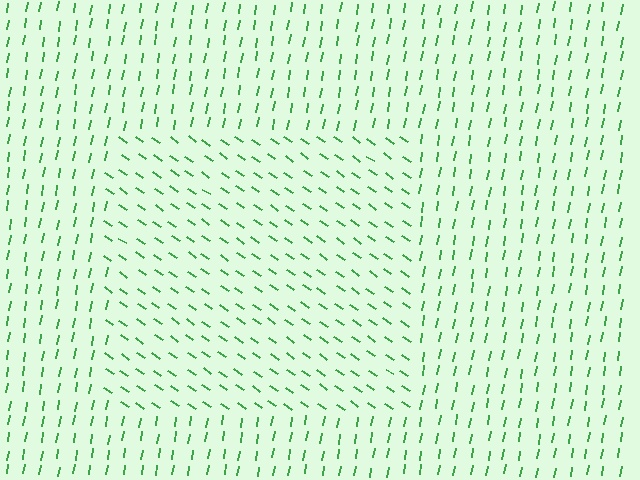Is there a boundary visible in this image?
Yes, there is a texture boundary formed by a change in line orientation.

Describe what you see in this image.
The image is filled with small green line segments. A rectangle region in the image has lines oriented differently from the surrounding lines, creating a visible texture boundary.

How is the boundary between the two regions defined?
The boundary is defined purely by a change in line orientation (approximately 65 degrees difference). All lines are the same color and thickness.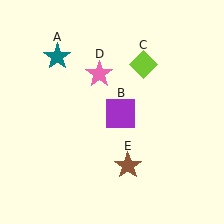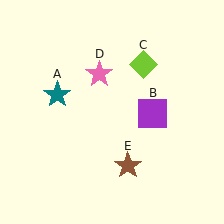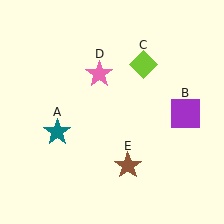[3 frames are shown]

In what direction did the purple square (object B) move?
The purple square (object B) moved right.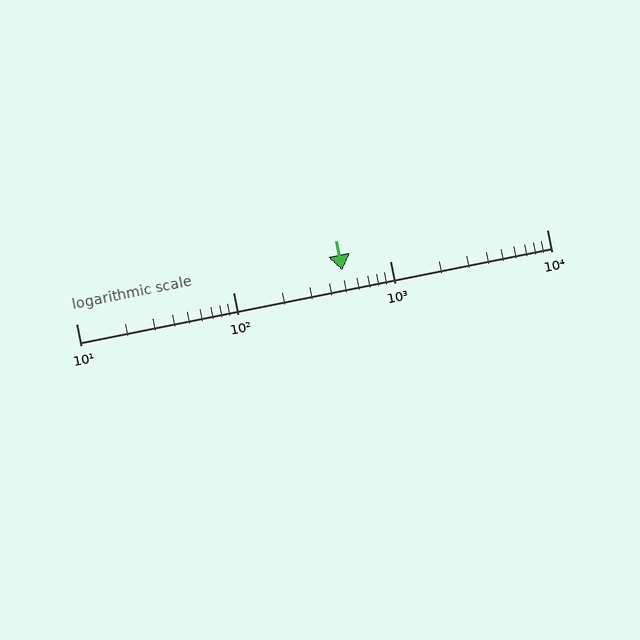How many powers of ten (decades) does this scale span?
The scale spans 3 decades, from 10 to 10000.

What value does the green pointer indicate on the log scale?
The pointer indicates approximately 500.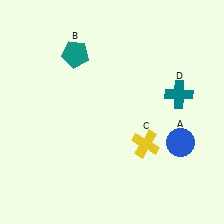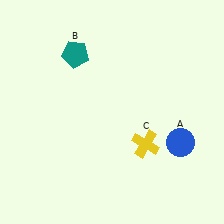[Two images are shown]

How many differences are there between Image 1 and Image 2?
There is 1 difference between the two images.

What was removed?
The teal cross (D) was removed in Image 2.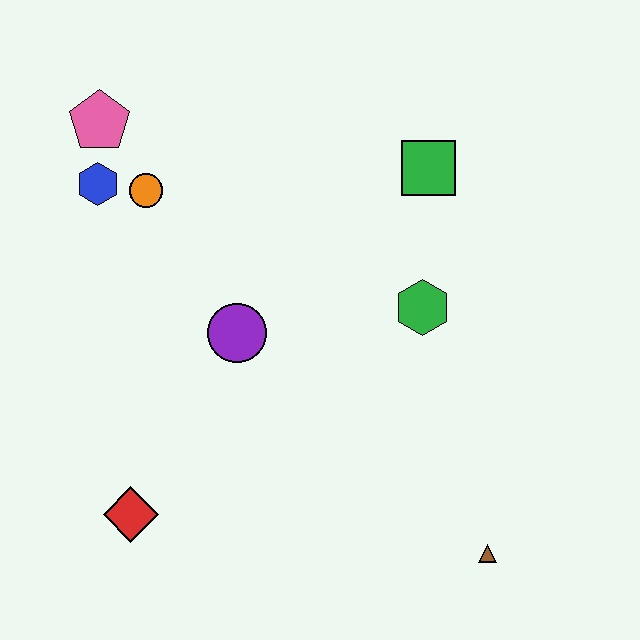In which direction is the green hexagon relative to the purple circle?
The green hexagon is to the right of the purple circle.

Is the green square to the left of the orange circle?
No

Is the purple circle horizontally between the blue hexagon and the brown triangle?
Yes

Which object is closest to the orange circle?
The blue hexagon is closest to the orange circle.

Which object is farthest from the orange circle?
The brown triangle is farthest from the orange circle.